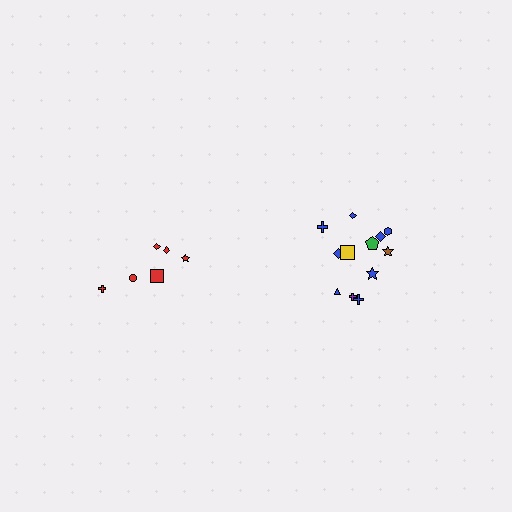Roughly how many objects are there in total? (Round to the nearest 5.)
Roughly 20 objects in total.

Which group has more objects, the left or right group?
The right group.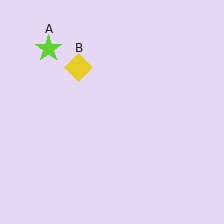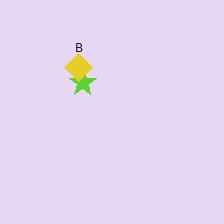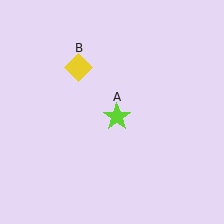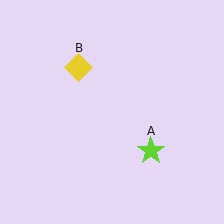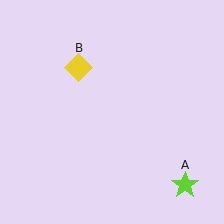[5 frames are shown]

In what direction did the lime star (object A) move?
The lime star (object A) moved down and to the right.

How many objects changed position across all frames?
1 object changed position: lime star (object A).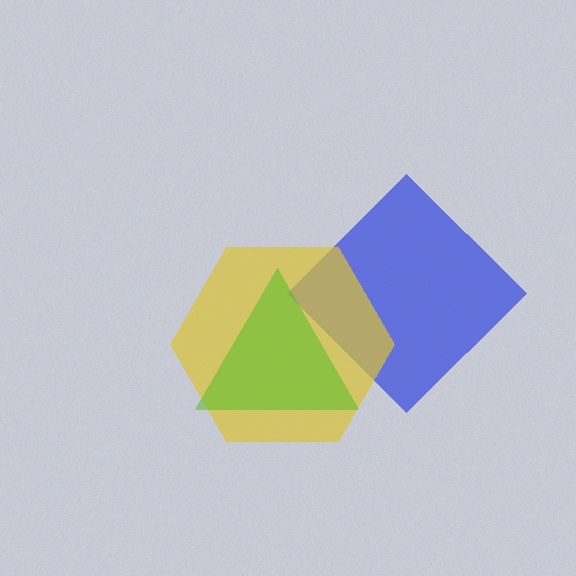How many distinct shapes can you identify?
There are 3 distinct shapes: a blue diamond, a yellow hexagon, a lime triangle.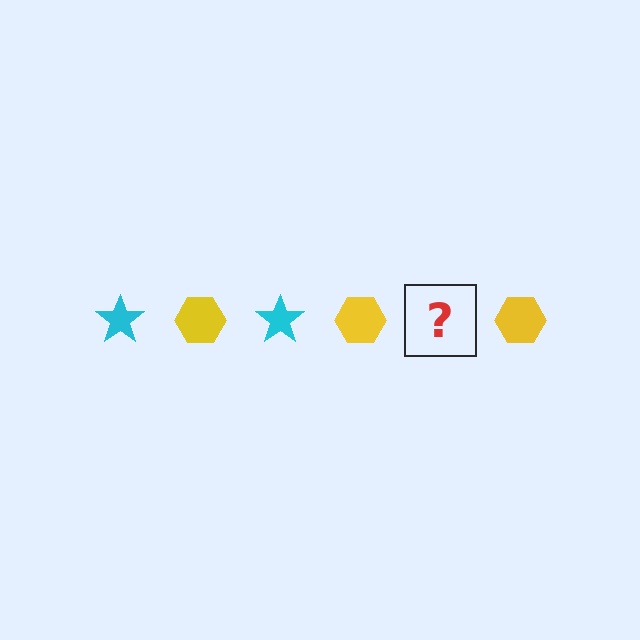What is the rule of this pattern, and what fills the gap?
The rule is that the pattern alternates between cyan star and yellow hexagon. The gap should be filled with a cyan star.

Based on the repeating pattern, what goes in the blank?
The blank should be a cyan star.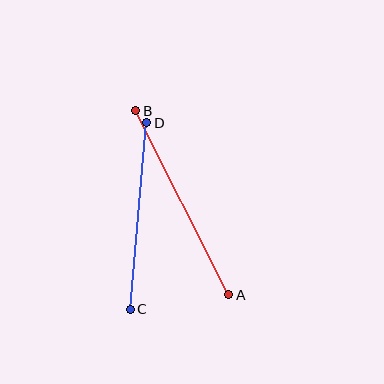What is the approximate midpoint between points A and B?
The midpoint is at approximately (182, 203) pixels.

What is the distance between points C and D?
The distance is approximately 187 pixels.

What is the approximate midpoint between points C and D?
The midpoint is at approximately (138, 216) pixels.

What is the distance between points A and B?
The distance is approximately 206 pixels.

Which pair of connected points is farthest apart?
Points A and B are farthest apart.